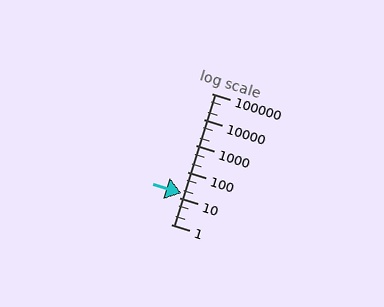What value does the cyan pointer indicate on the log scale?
The pointer indicates approximately 16.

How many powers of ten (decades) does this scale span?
The scale spans 5 decades, from 1 to 100000.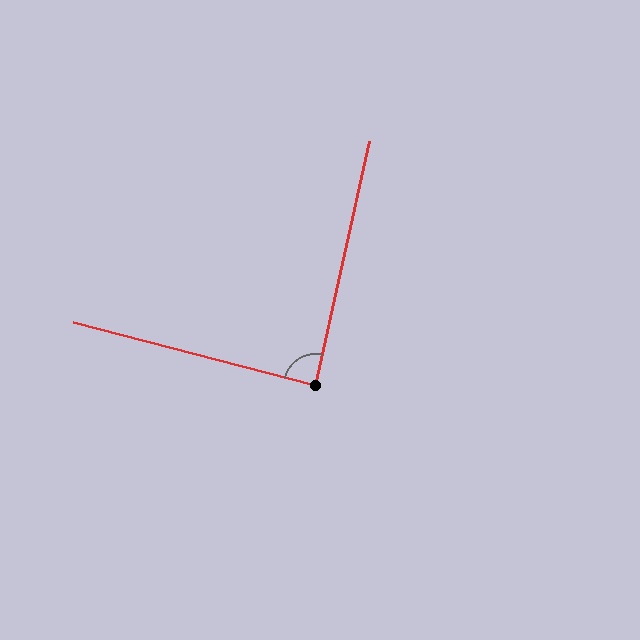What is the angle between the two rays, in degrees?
Approximately 88 degrees.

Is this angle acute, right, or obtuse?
It is approximately a right angle.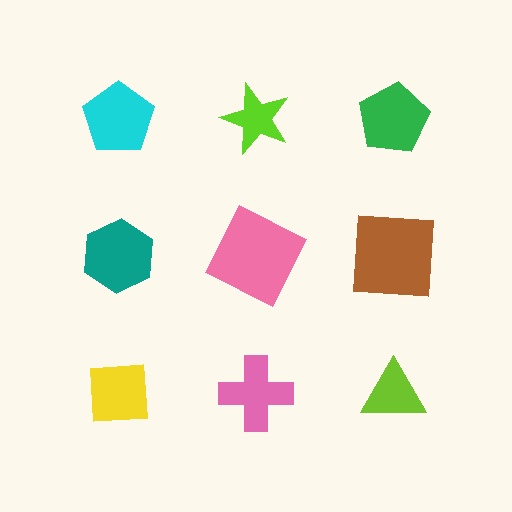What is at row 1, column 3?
A green pentagon.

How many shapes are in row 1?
3 shapes.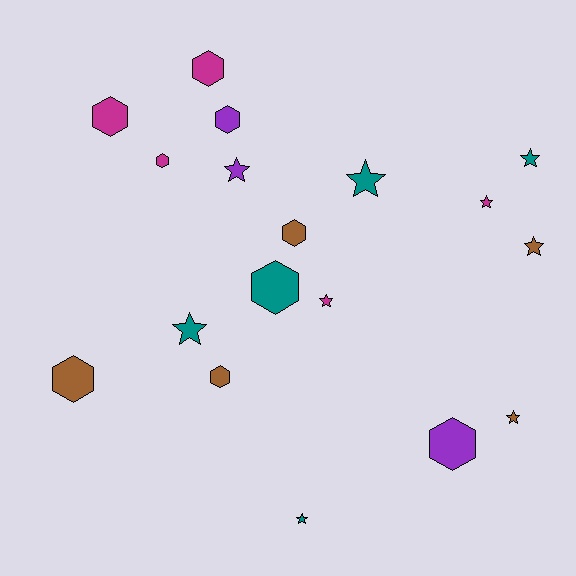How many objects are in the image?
There are 18 objects.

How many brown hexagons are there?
There are 3 brown hexagons.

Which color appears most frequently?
Brown, with 5 objects.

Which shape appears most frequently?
Star, with 9 objects.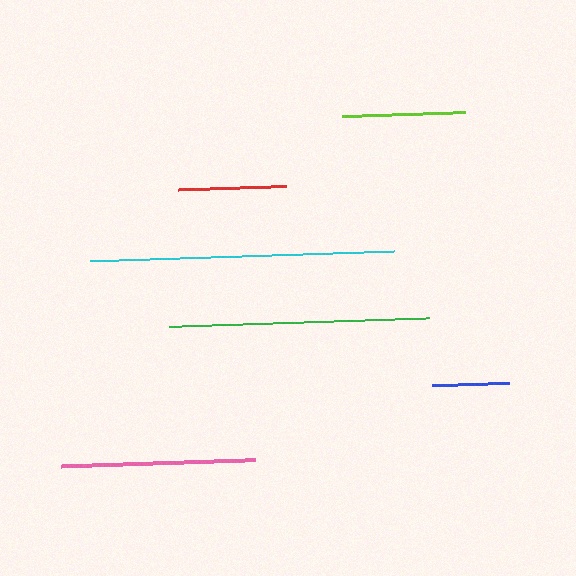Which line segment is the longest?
The cyan line is the longest at approximately 304 pixels.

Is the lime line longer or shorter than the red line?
The lime line is longer than the red line.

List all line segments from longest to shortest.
From longest to shortest: cyan, green, pink, lime, red, blue.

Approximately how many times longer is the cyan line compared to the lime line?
The cyan line is approximately 2.5 times the length of the lime line.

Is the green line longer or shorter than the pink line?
The green line is longer than the pink line.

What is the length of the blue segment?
The blue segment is approximately 78 pixels long.